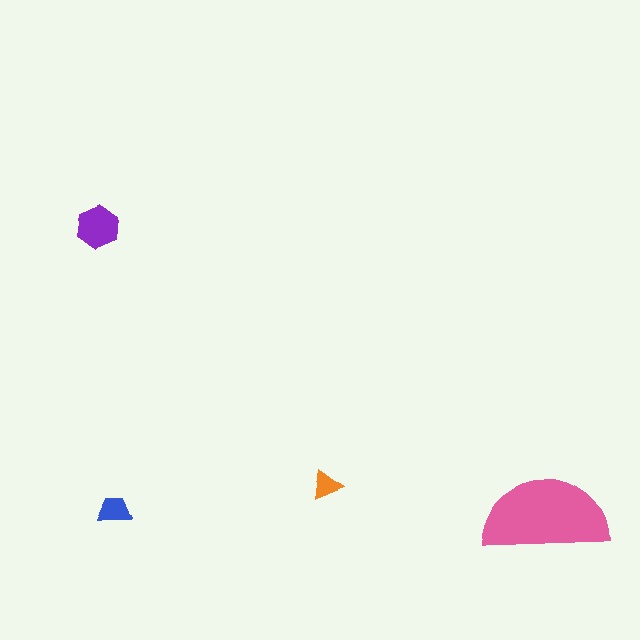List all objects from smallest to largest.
The orange triangle, the blue trapezoid, the purple hexagon, the pink semicircle.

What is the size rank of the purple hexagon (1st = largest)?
2nd.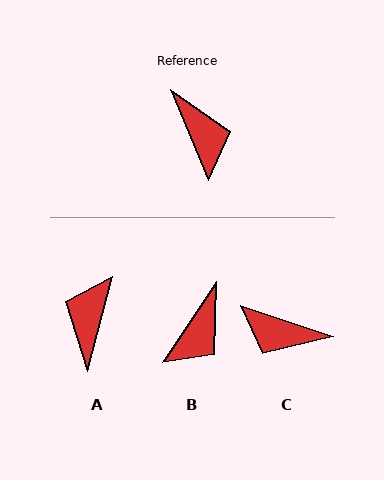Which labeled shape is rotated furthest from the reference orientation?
A, about 142 degrees away.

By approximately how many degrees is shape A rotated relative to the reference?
Approximately 142 degrees counter-clockwise.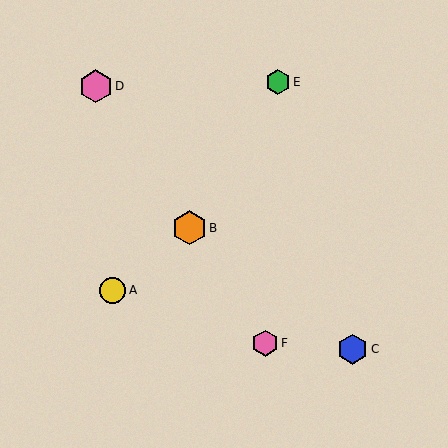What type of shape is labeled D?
Shape D is a pink hexagon.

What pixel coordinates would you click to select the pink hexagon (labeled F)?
Click at (265, 343) to select the pink hexagon F.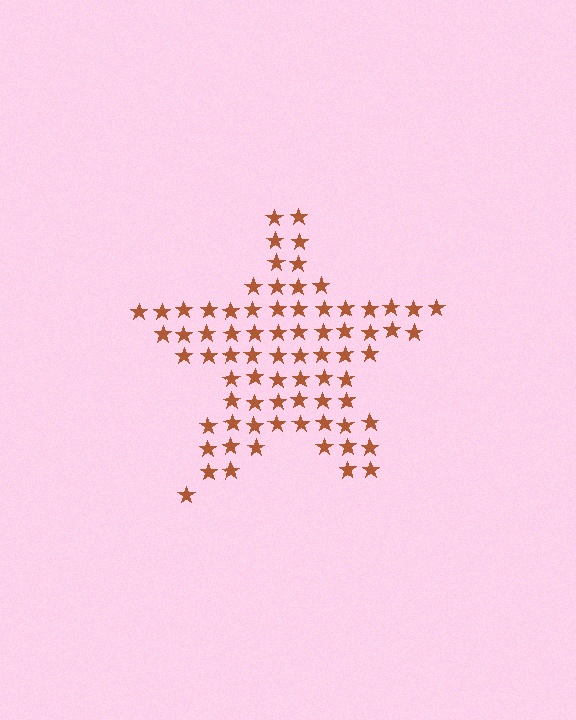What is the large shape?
The large shape is a star.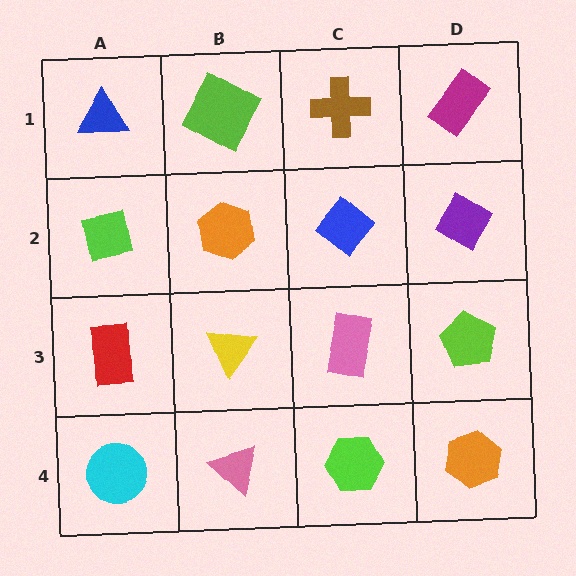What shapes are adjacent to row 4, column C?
A pink rectangle (row 3, column C), a pink triangle (row 4, column B), an orange hexagon (row 4, column D).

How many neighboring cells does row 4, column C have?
3.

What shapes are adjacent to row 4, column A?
A red rectangle (row 3, column A), a pink triangle (row 4, column B).